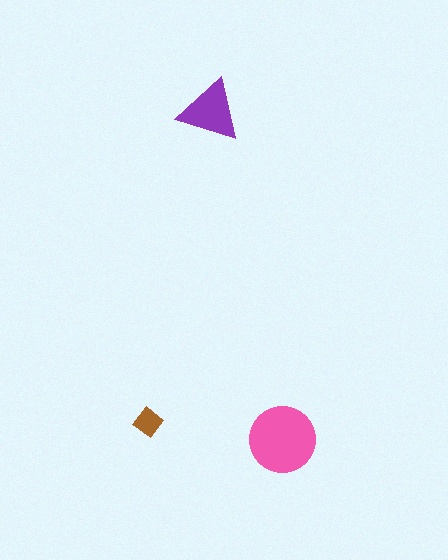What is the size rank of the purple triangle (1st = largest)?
2nd.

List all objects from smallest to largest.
The brown diamond, the purple triangle, the pink circle.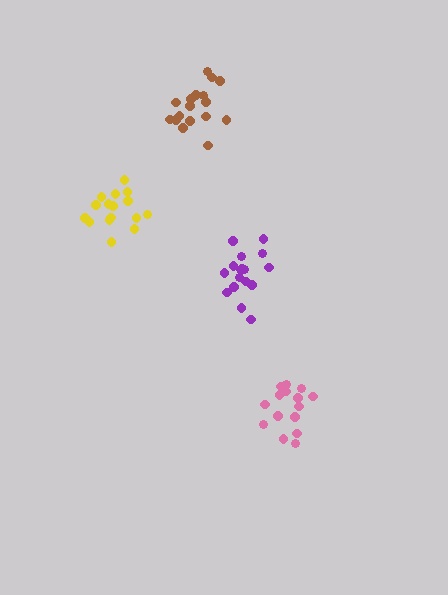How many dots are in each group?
Group 1: 15 dots, Group 2: 16 dots, Group 3: 17 dots, Group 4: 17 dots (65 total).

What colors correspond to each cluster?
The clusters are colored: pink, yellow, purple, brown.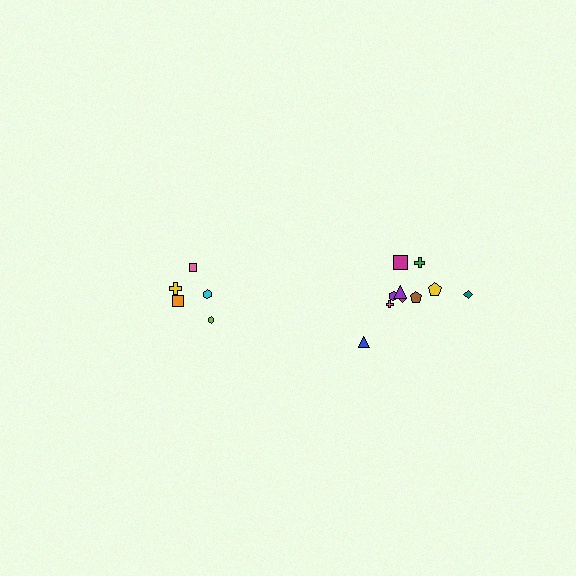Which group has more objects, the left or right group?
The right group.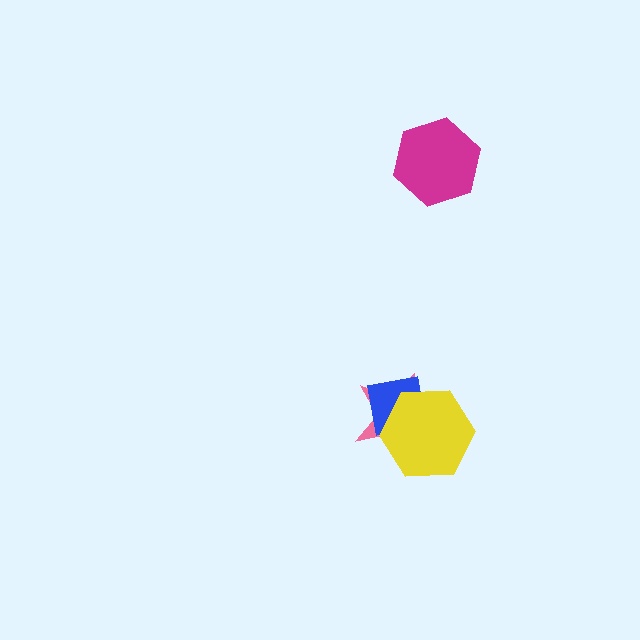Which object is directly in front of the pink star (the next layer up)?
The blue square is directly in front of the pink star.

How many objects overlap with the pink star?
2 objects overlap with the pink star.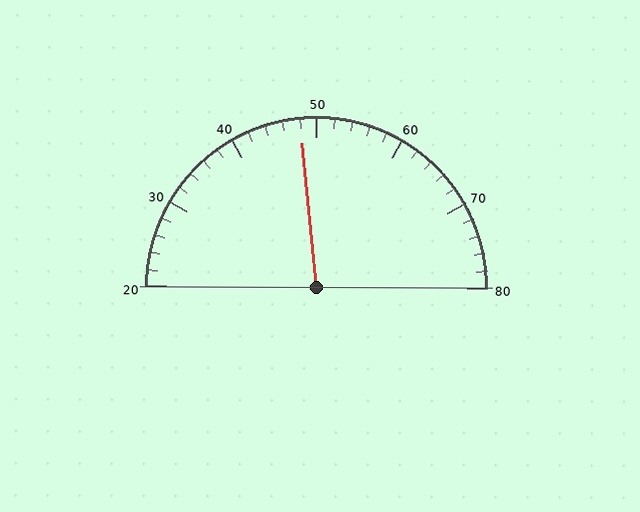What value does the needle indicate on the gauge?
The needle indicates approximately 48.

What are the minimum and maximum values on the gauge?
The gauge ranges from 20 to 80.